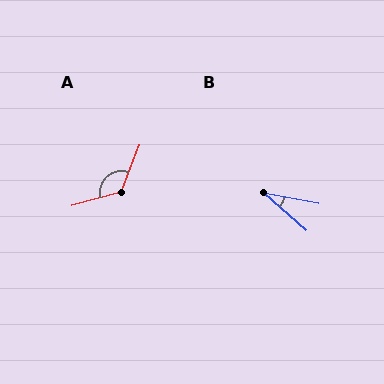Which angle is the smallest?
B, at approximately 31 degrees.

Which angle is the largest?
A, at approximately 126 degrees.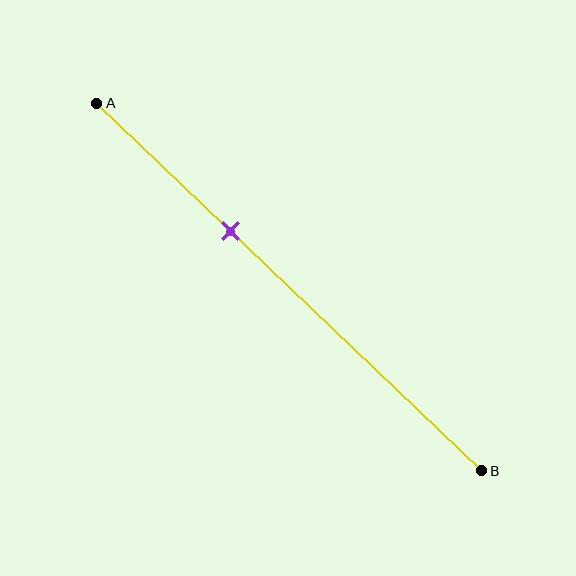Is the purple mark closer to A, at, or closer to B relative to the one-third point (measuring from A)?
The purple mark is approximately at the one-third point of segment AB.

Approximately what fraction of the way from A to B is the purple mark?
The purple mark is approximately 35% of the way from A to B.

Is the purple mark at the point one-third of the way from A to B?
Yes, the mark is approximately at the one-third point.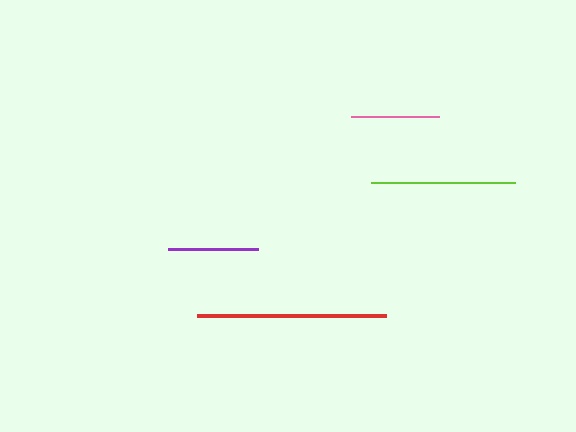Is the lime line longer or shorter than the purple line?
The lime line is longer than the purple line.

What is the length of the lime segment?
The lime segment is approximately 144 pixels long.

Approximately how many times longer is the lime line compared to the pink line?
The lime line is approximately 1.6 times the length of the pink line.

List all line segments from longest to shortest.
From longest to shortest: red, lime, purple, pink.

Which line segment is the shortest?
The pink line is the shortest at approximately 88 pixels.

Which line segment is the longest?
The red line is the longest at approximately 189 pixels.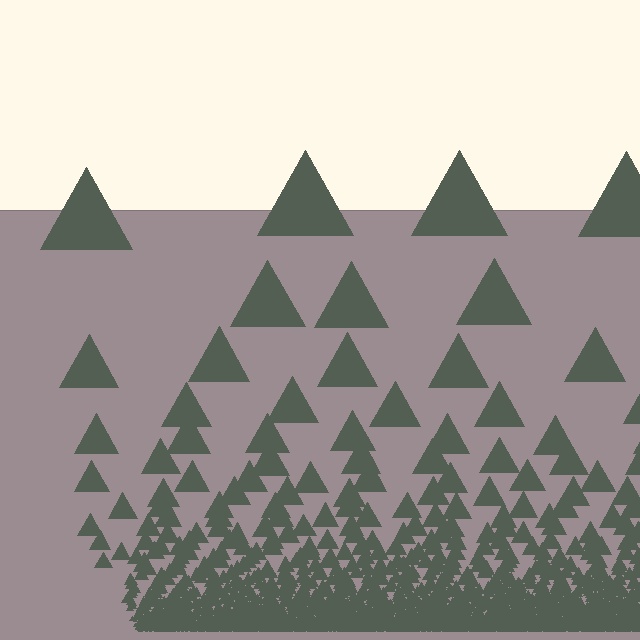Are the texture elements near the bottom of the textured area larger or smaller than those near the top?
Smaller. The gradient is inverted — elements near the bottom are smaller and denser.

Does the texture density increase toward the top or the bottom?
Density increases toward the bottom.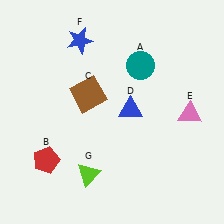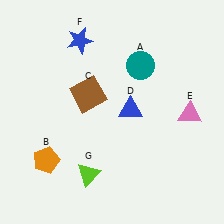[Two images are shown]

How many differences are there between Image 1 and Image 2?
There is 1 difference between the two images.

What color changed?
The pentagon (B) changed from red in Image 1 to orange in Image 2.